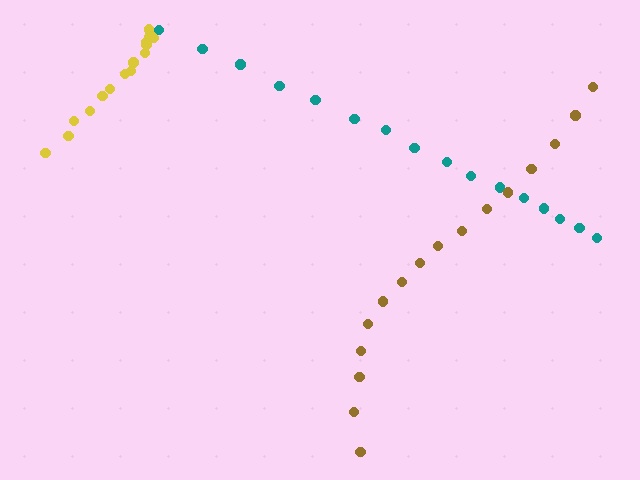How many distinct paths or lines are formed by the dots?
There are 3 distinct paths.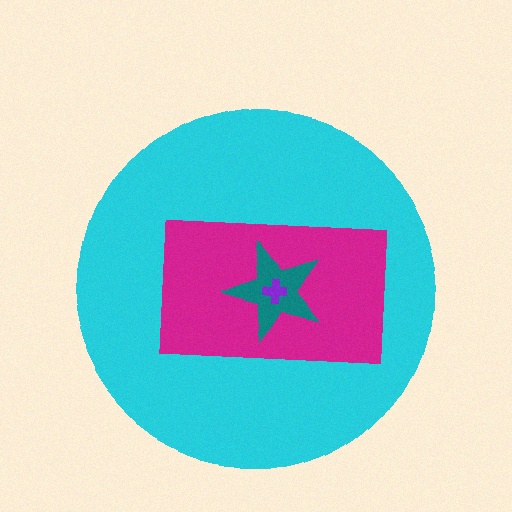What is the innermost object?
The purple cross.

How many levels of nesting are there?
4.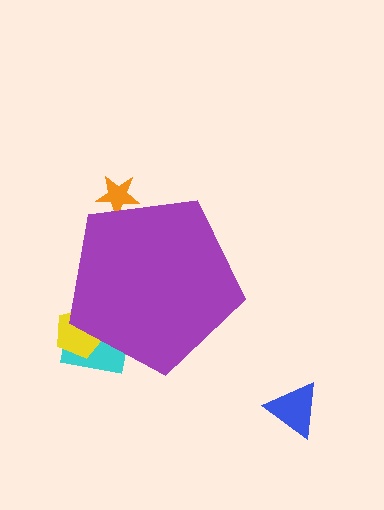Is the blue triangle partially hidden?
No, the blue triangle is fully visible.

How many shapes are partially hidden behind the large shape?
3 shapes are partially hidden.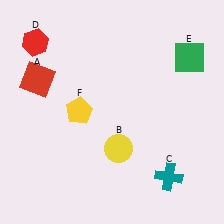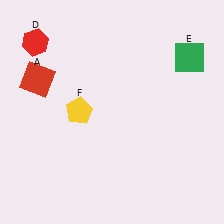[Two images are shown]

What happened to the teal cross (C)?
The teal cross (C) was removed in Image 2. It was in the bottom-right area of Image 1.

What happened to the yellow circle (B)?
The yellow circle (B) was removed in Image 2. It was in the bottom-right area of Image 1.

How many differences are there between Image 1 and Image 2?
There are 2 differences between the two images.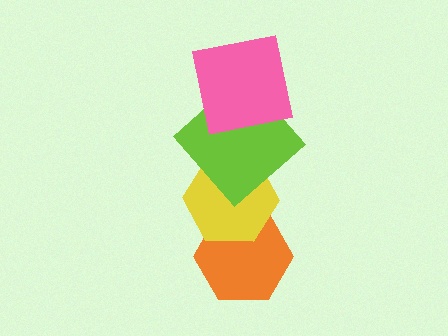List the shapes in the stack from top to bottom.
From top to bottom: the pink square, the lime diamond, the yellow hexagon, the orange hexagon.